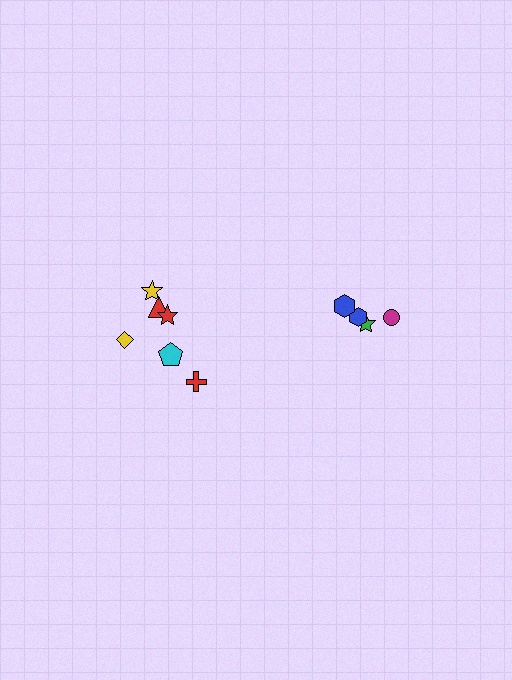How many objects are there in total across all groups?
There are 10 objects.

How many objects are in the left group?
There are 6 objects.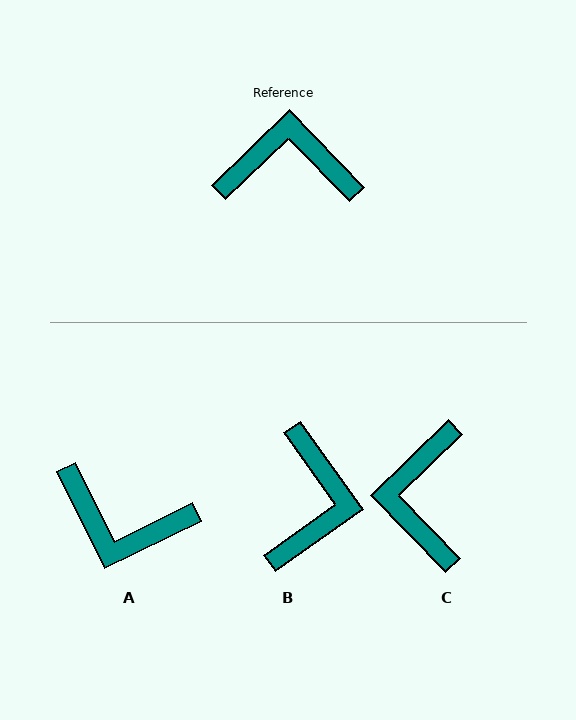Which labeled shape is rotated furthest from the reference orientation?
A, about 162 degrees away.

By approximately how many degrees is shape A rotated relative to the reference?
Approximately 162 degrees counter-clockwise.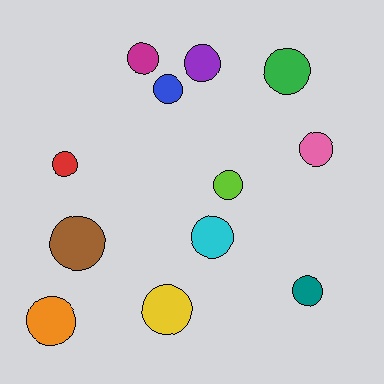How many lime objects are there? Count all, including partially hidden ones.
There is 1 lime object.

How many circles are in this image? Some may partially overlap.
There are 12 circles.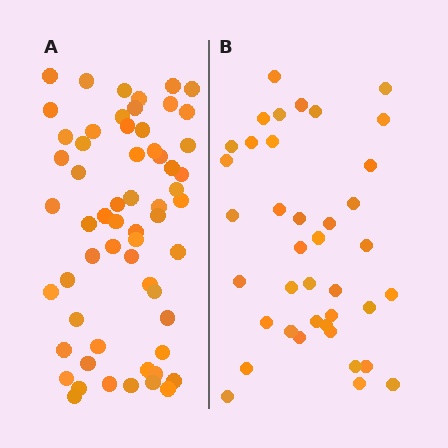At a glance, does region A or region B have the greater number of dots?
Region A (the left region) has more dots.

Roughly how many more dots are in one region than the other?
Region A has approximately 20 more dots than region B.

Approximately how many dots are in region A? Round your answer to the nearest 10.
About 60 dots.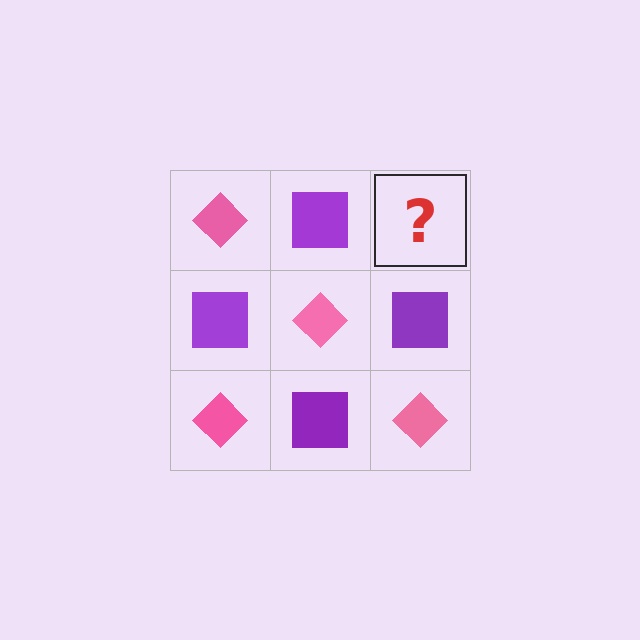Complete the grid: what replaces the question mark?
The question mark should be replaced with a pink diamond.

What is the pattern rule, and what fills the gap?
The rule is that it alternates pink diamond and purple square in a checkerboard pattern. The gap should be filled with a pink diamond.